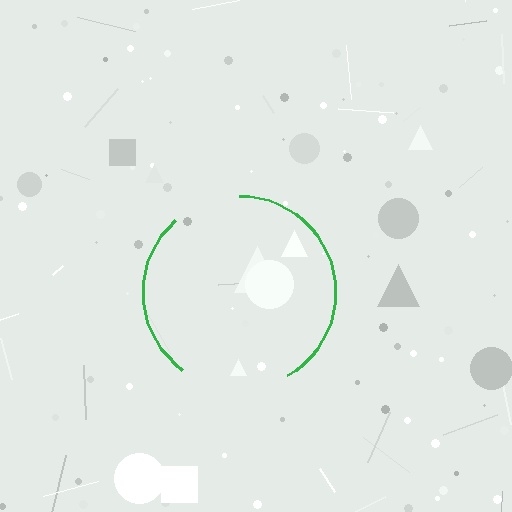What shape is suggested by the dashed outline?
The dashed outline suggests a circle.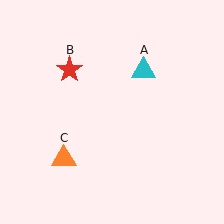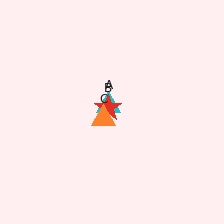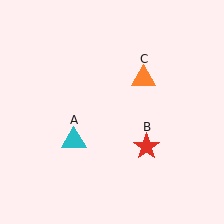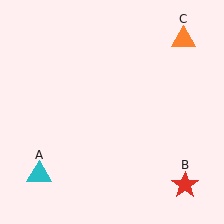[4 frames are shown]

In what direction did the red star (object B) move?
The red star (object B) moved down and to the right.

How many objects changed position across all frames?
3 objects changed position: cyan triangle (object A), red star (object B), orange triangle (object C).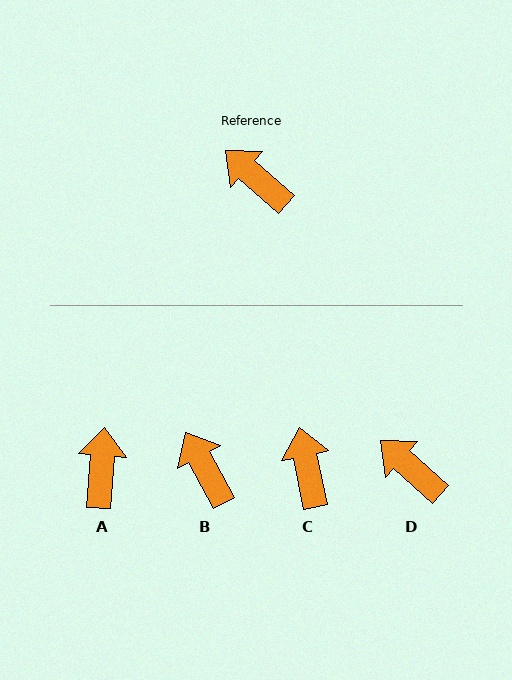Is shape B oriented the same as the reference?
No, it is off by about 20 degrees.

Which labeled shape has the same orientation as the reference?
D.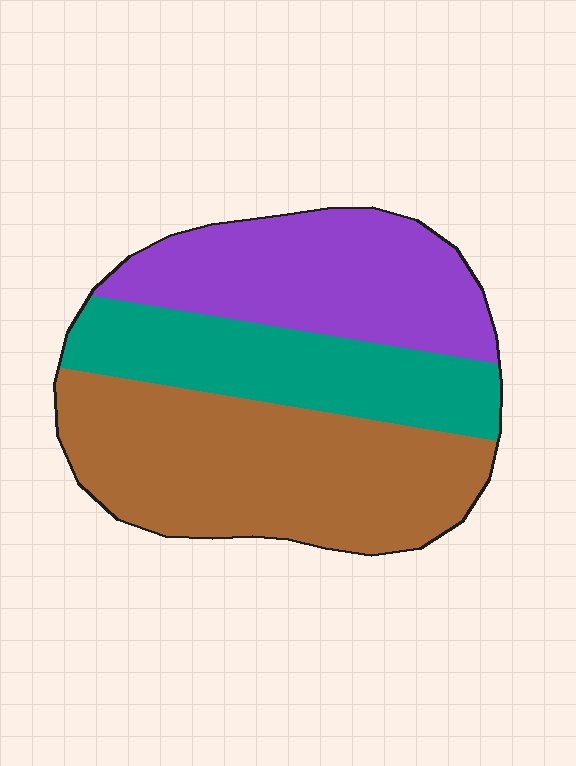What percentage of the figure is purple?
Purple takes up between a quarter and a half of the figure.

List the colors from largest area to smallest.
From largest to smallest: brown, purple, teal.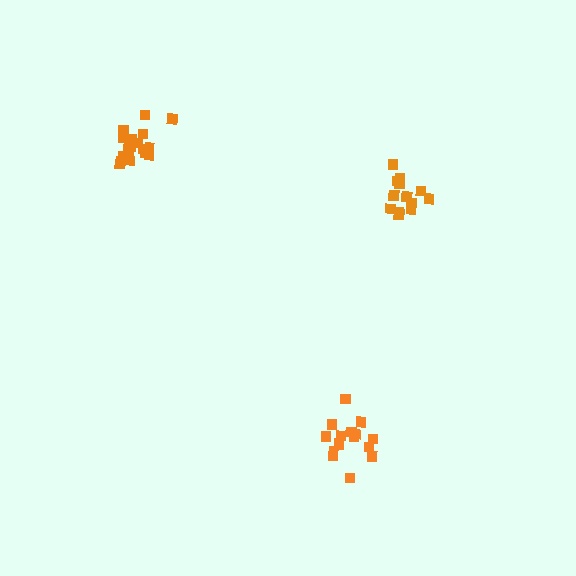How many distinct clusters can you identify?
There are 3 distinct clusters.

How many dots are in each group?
Group 1: 15 dots, Group 2: 13 dots, Group 3: 18 dots (46 total).